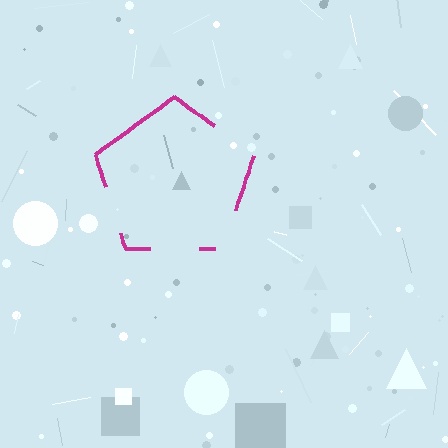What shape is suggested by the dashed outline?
The dashed outline suggests a pentagon.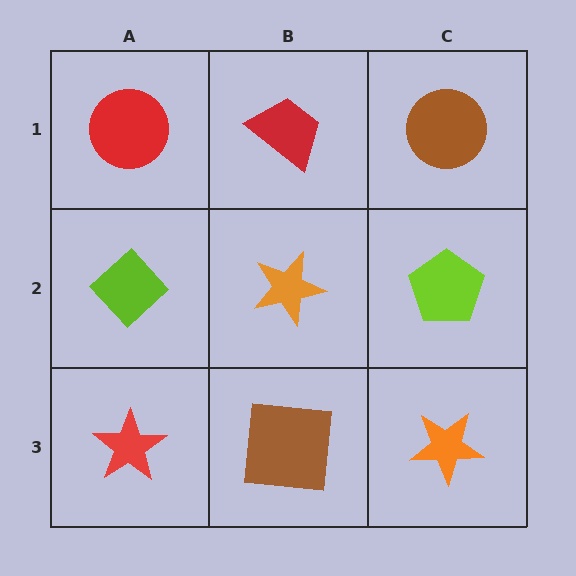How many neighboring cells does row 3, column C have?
2.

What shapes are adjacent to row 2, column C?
A brown circle (row 1, column C), an orange star (row 3, column C), an orange star (row 2, column B).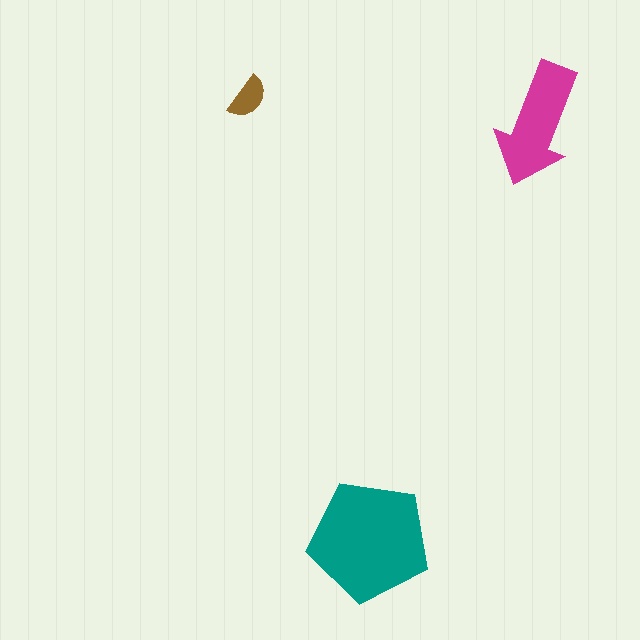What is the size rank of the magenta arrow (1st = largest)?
2nd.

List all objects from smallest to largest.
The brown semicircle, the magenta arrow, the teal pentagon.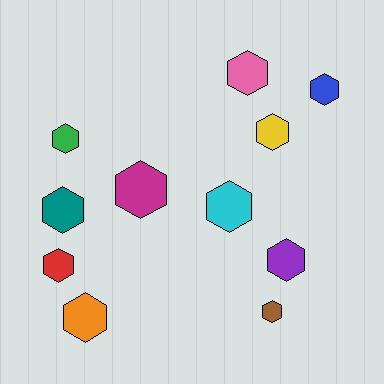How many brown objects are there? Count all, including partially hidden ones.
There is 1 brown object.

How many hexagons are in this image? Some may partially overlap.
There are 11 hexagons.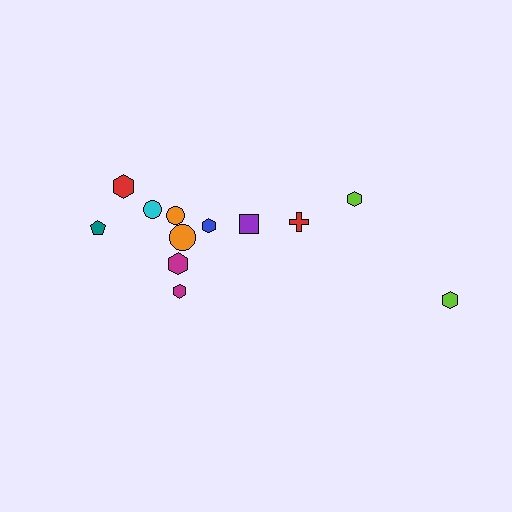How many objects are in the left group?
There are 8 objects.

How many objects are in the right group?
There are 4 objects.